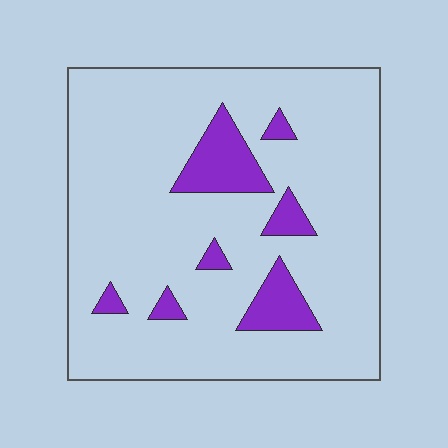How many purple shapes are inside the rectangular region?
7.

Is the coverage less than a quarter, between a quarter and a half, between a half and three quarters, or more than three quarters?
Less than a quarter.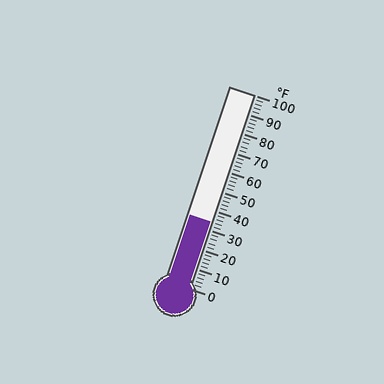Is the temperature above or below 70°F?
The temperature is below 70°F.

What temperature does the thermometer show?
The thermometer shows approximately 34°F.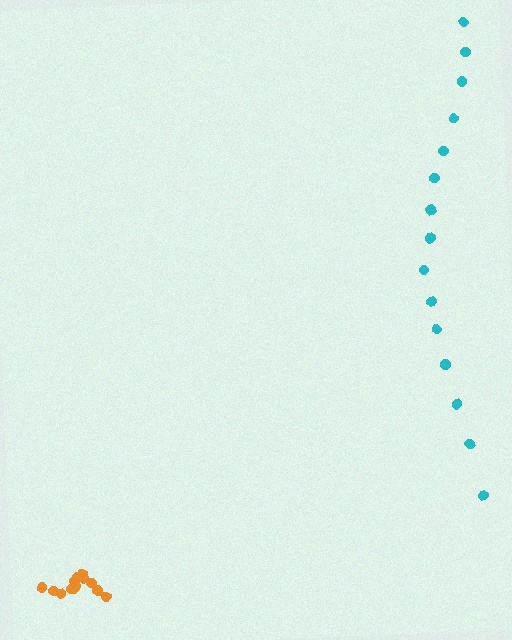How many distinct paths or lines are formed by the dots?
There are 2 distinct paths.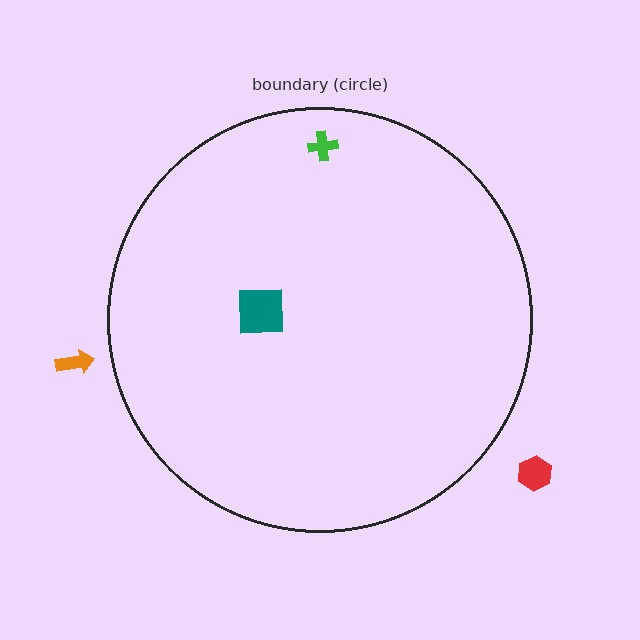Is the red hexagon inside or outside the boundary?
Outside.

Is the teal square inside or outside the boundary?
Inside.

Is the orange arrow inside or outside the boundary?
Outside.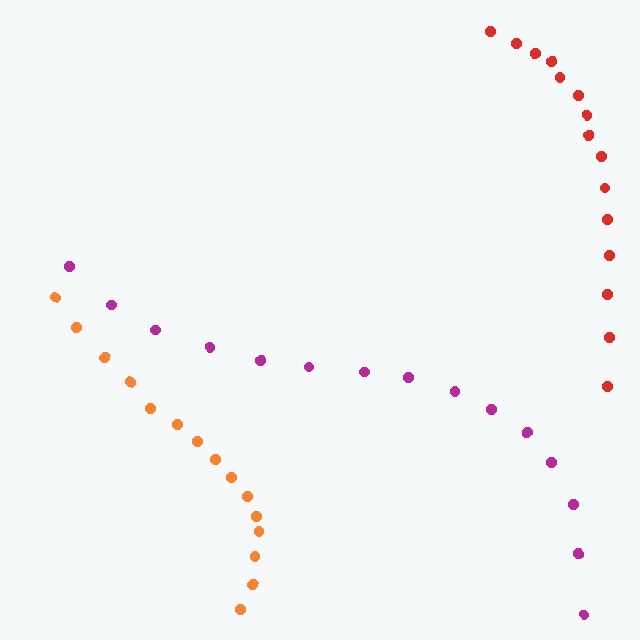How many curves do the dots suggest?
There are 3 distinct paths.